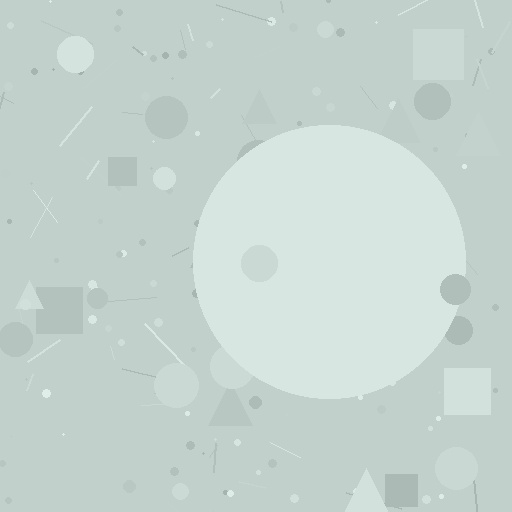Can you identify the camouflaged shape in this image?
The camouflaged shape is a circle.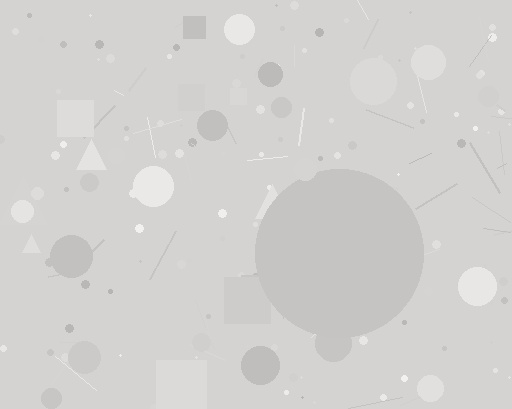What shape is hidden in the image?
A circle is hidden in the image.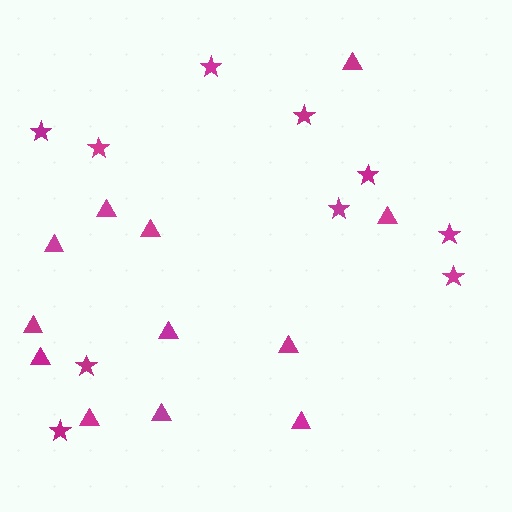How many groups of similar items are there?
There are 2 groups: one group of stars (10) and one group of triangles (12).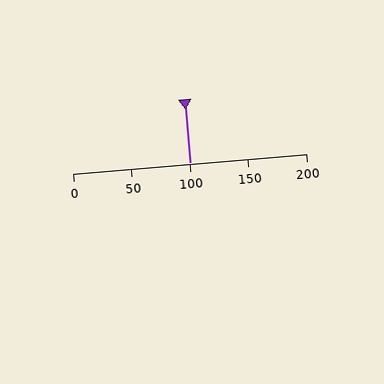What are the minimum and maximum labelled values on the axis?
The axis runs from 0 to 200.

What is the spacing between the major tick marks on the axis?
The major ticks are spaced 50 apart.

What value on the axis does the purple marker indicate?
The marker indicates approximately 100.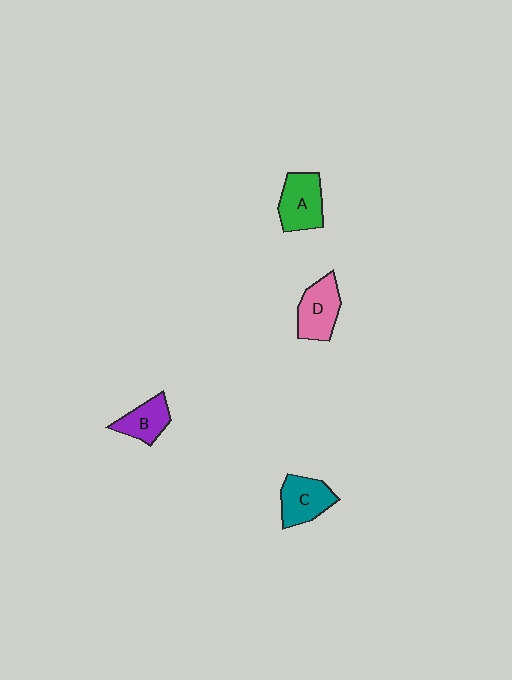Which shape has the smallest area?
Shape B (purple).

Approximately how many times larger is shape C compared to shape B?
Approximately 1.2 times.